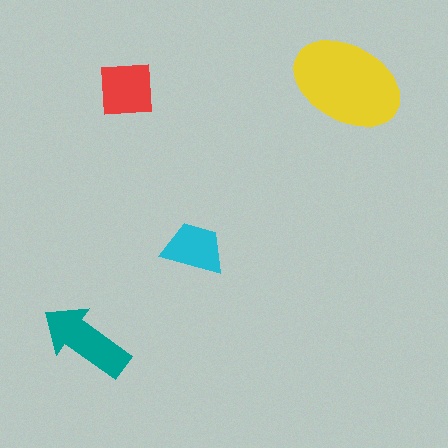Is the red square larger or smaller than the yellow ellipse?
Smaller.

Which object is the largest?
The yellow ellipse.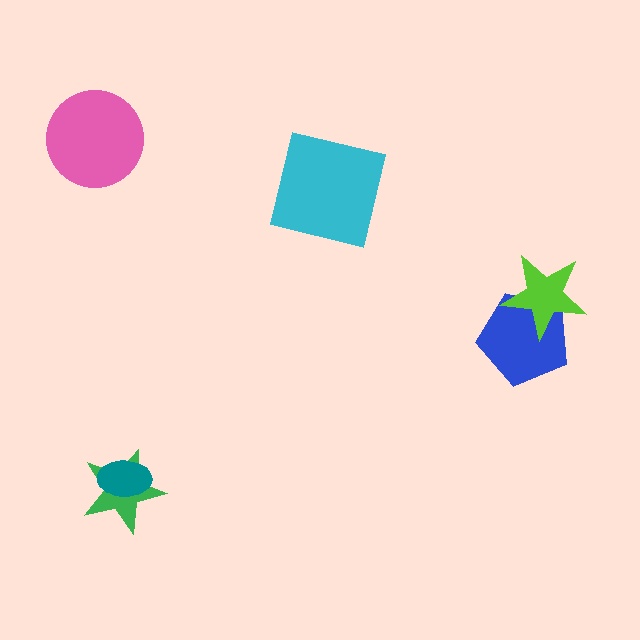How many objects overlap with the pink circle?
0 objects overlap with the pink circle.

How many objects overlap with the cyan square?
0 objects overlap with the cyan square.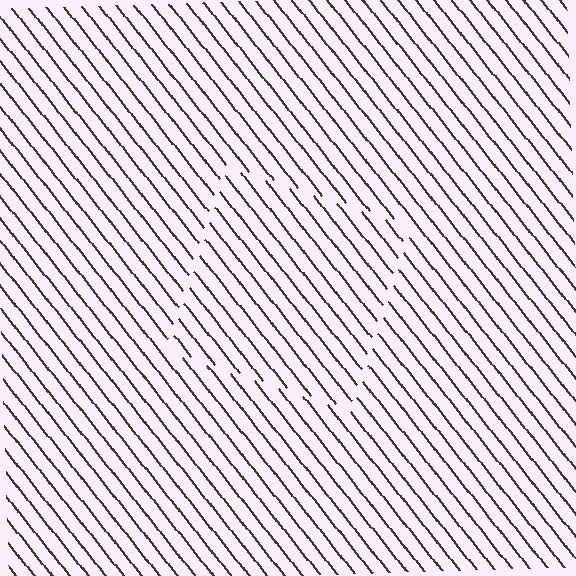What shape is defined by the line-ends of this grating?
An illusory square. The interior of the shape contains the same grating, shifted by half a period — the contour is defined by the phase discontinuity where line-ends from the inner and outer gratings abut.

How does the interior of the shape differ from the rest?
The interior of the shape contains the same grating, shifted by half a period — the contour is defined by the phase discontinuity where line-ends from the inner and outer gratings abut.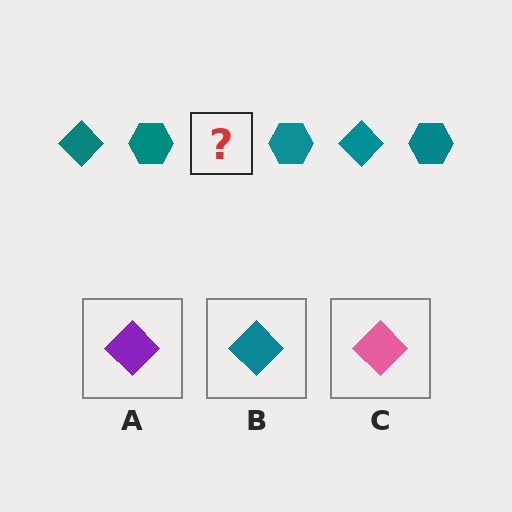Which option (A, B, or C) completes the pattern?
B.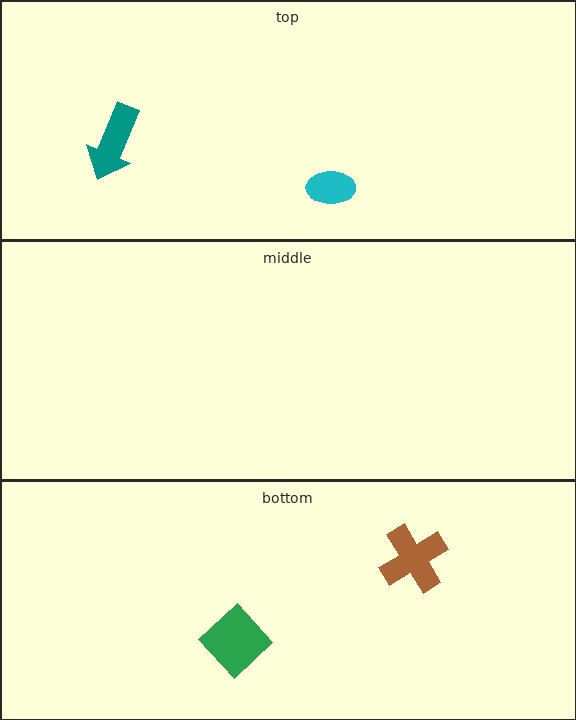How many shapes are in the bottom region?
2.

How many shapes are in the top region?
2.